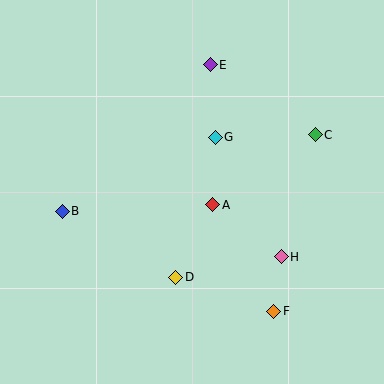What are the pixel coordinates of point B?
Point B is at (62, 211).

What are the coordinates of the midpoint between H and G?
The midpoint between H and G is at (248, 197).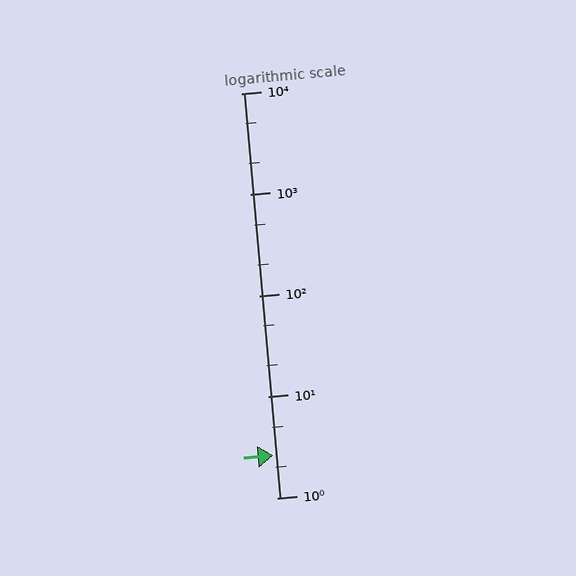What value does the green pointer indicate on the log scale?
The pointer indicates approximately 2.6.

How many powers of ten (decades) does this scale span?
The scale spans 4 decades, from 1 to 10000.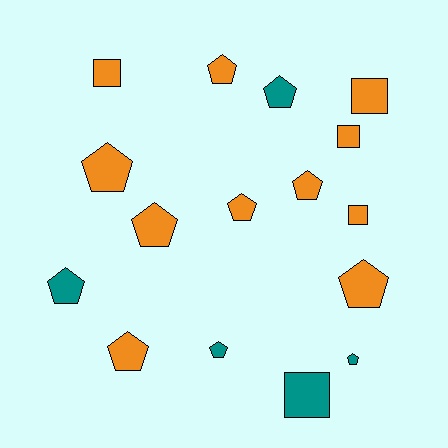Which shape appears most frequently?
Pentagon, with 11 objects.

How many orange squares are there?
There are 4 orange squares.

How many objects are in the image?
There are 16 objects.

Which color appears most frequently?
Orange, with 11 objects.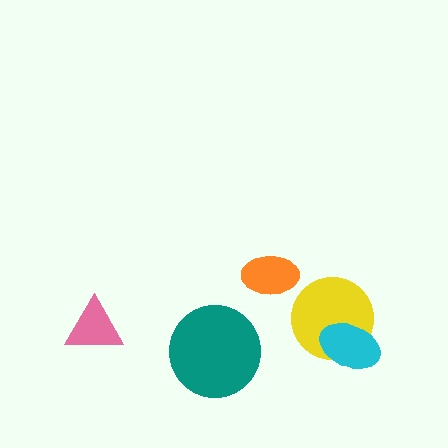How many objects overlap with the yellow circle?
1 object overlaps with the yellow circle.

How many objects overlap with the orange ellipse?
0 objects overlap with the orange ellipse.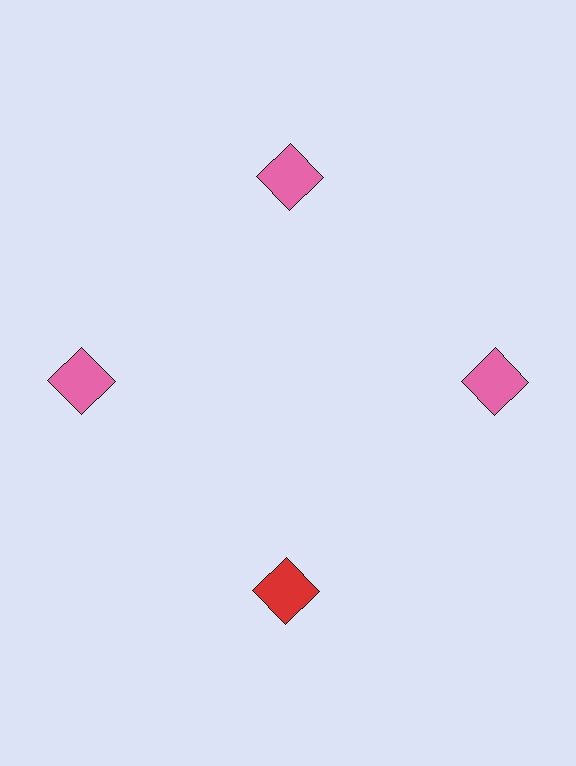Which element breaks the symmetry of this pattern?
The red square at roughly the 6 o'clock position breaks the symmetry. All other shapes are pink squares.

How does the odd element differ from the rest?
It has a different color: red instead of pink.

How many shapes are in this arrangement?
There are 4 shapes arranged in a ring pattern.